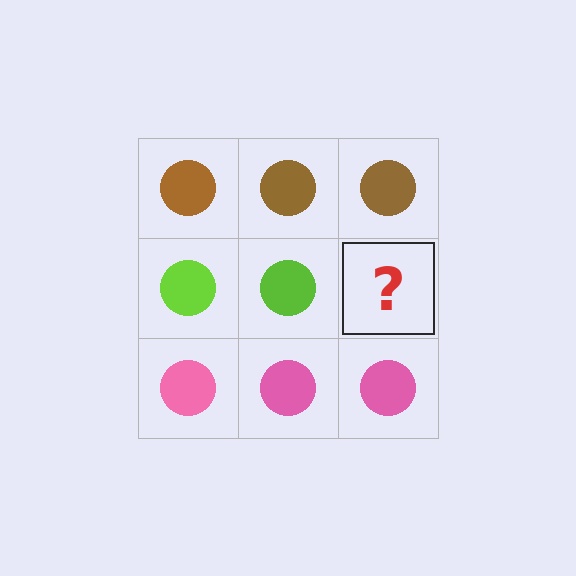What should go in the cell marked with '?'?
The missing cell should contain a lime circle.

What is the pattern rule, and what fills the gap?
The rule is that each row has a consistent color. The gap should be filled with a lime circle.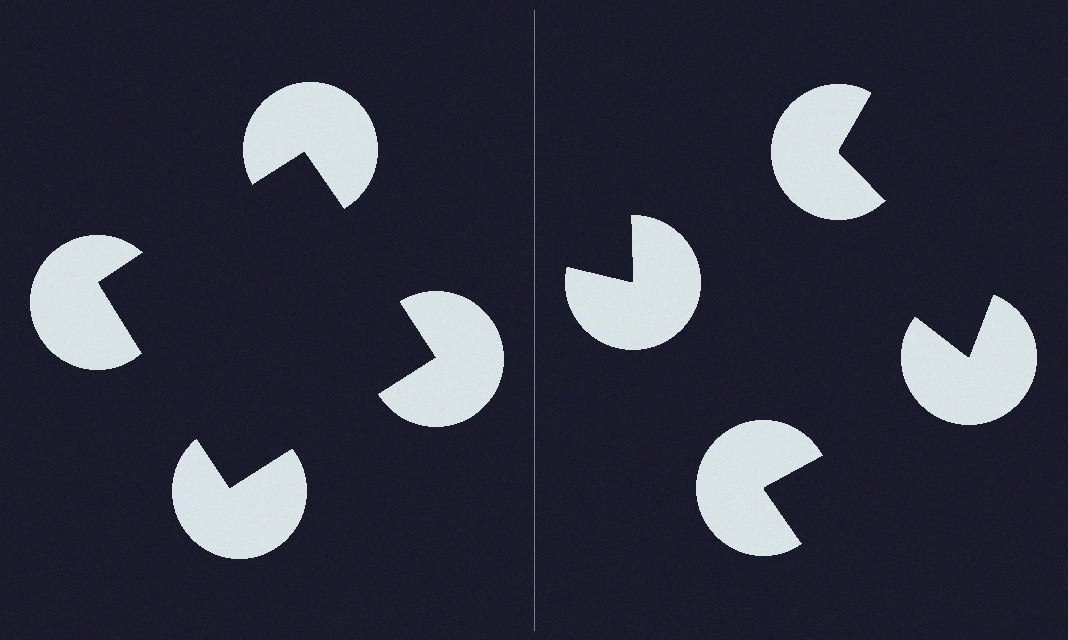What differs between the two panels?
The pac-man discs are positioned identically on both sides; only the wedge orientations differ. On the left they align to a square; on the right they are misaligned.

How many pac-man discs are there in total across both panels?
8 — 4 on each side.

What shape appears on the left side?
An illusory square.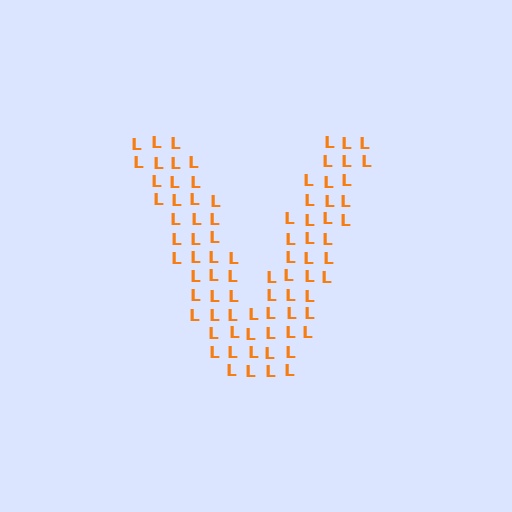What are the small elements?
The small elements are letter L's.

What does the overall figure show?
The overall figure shows the letter V.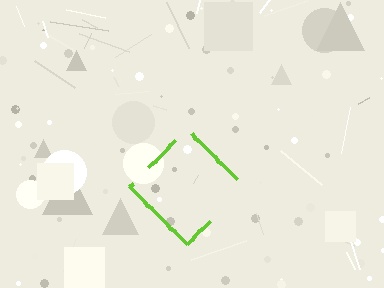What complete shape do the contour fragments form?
The contour fragments form a diamond.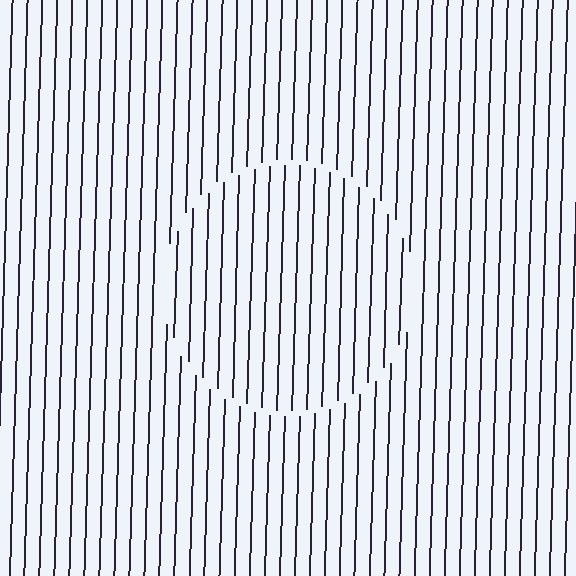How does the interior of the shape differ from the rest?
The interior of the shape contains the same grating, shifted by half a period — the contour is defined by the phase discontinuity where line-ends from the inner and outer gratings abut.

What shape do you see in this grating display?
An illusory circle. The interior of the shape contains the same grating, shifted by half a period — the contour is defined by the phase discontinuity where line-ends from the inner and outer gratings abut.